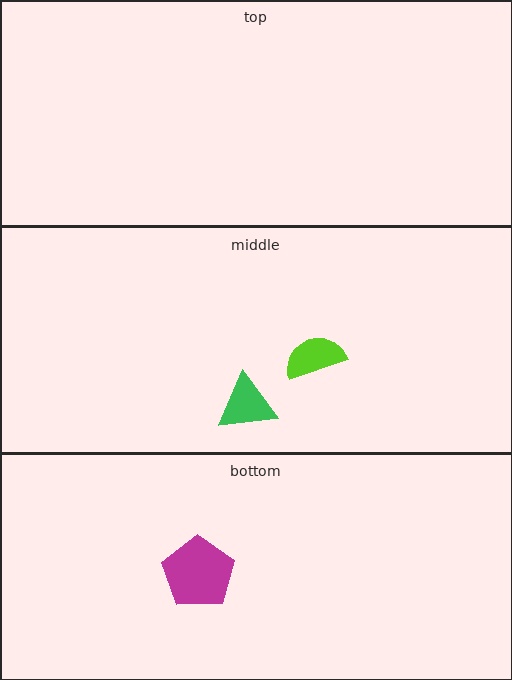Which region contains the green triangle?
The middle region.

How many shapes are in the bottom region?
1.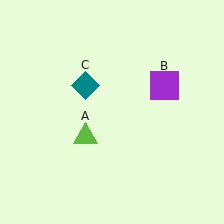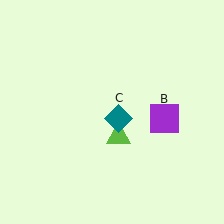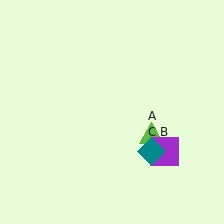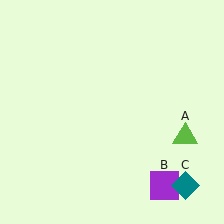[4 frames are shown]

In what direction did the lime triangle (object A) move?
The lime triangle (object A) moved right.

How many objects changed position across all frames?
3 objects changed position: lime triangle (object A), purple square (object B), teal diamond (object C).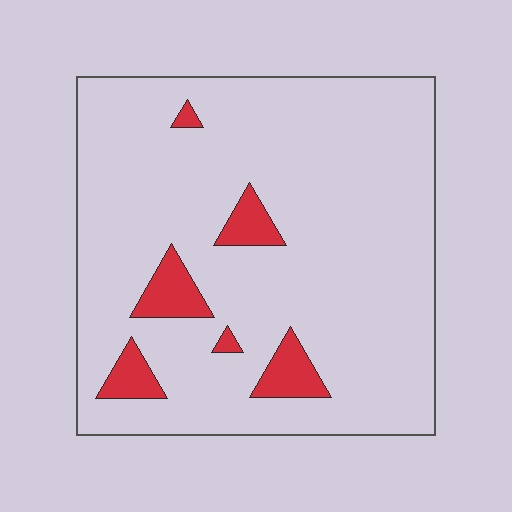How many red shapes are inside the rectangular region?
6.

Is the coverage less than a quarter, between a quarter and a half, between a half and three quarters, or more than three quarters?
Less than a quarter.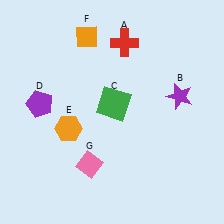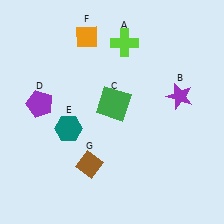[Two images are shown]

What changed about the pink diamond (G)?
In Image 1, G is pink. In Image 2, it changed to brown.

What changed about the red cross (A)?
In Image 1, A is red. In Image 2, it changed to lime.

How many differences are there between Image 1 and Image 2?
There are 3 differences between the two images.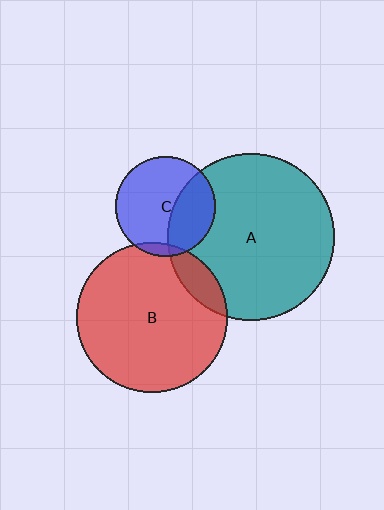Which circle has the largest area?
Circle A (teal).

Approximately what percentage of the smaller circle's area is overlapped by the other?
Approximately 35%.